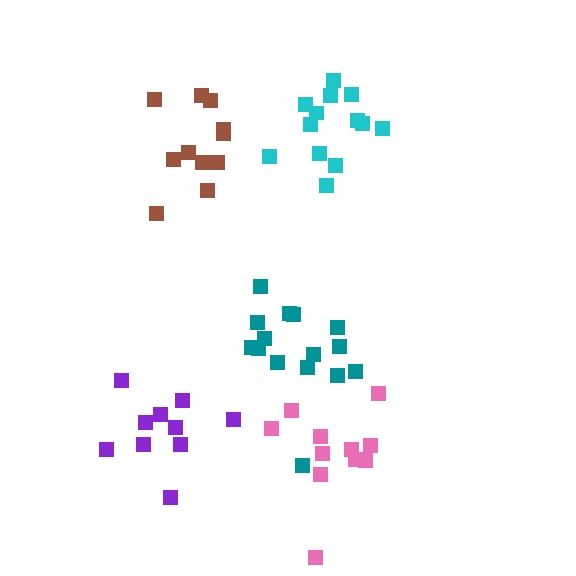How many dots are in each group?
Group 1: 11 dots, Group 2: 10 dots, Group 3: 11 dots, Group 4: 13 dots, Group 5: 15 dots (60 total).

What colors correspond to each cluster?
The clusters are colored: pink, purple, brown, cyan, teal.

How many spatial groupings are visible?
There are 5 spatial groupings.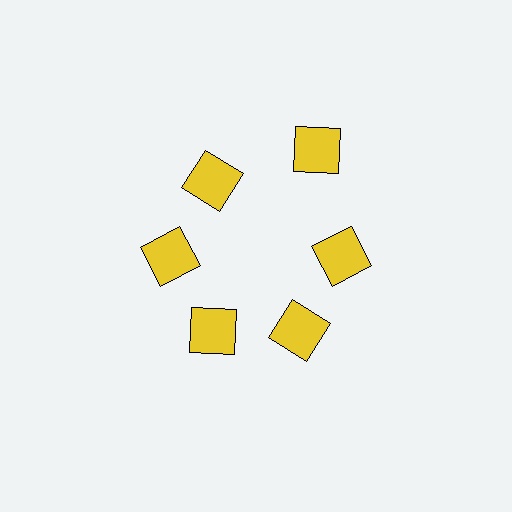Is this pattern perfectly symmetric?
No. The 6 yellow squares are arranged in a ring, but one element near the 1 o'clock position is pushed outward from the center, breaking the 6-fold rotational symmetry.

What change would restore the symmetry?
The symmetry would be restored by moving it inward, back onto the ring so that all 6 squares sit at equal angles and equal distance from the center.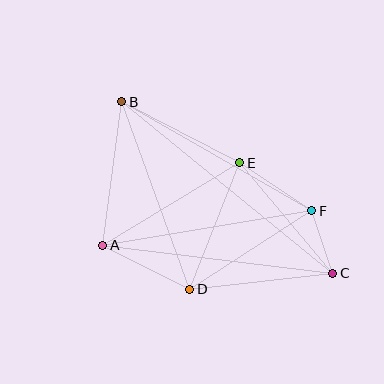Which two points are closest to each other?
Points C and F are closest to each other.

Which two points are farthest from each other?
Points B and C are farthest from each other.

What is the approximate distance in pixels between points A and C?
The distance between A and C is approximately 232 pixels.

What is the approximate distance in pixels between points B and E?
The distance between B and E is approximately 133 pixels.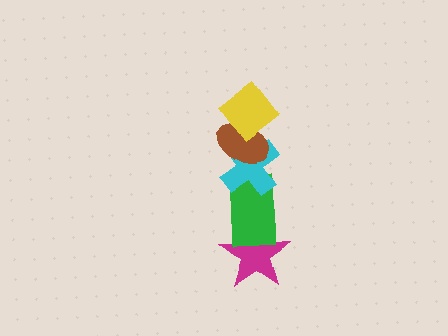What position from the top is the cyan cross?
The cyan cross is 3rd from the top.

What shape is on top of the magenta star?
The green rectangle is on top of the magenta star.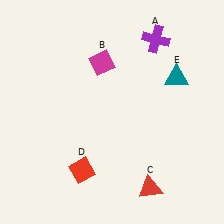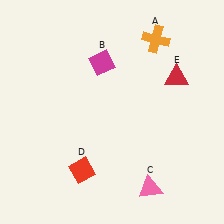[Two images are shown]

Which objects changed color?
A changed from purple to orange. C changed from red to pink. E changed from teal to red.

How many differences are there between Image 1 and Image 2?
There are 3 differences between the two images.